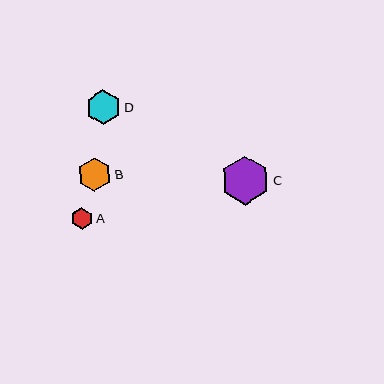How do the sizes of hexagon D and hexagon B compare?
Hexagon D and hexagon B are approximately the same size.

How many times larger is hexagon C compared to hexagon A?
Hexagon C is approximately 2.3 times the size of hexagon A.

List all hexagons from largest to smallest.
From largest to smallest: C, D, B, A.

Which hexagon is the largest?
Hexagon C is the largest with a size of approximately 49 pixels.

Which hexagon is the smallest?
Hexagon A is the smallest with a size of approximately 21 pixels.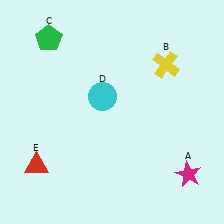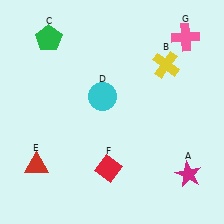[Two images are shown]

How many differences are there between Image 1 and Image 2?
There are 2 differences between the two images.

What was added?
A red diamond (F), a pink cross (G) were added in Image 2.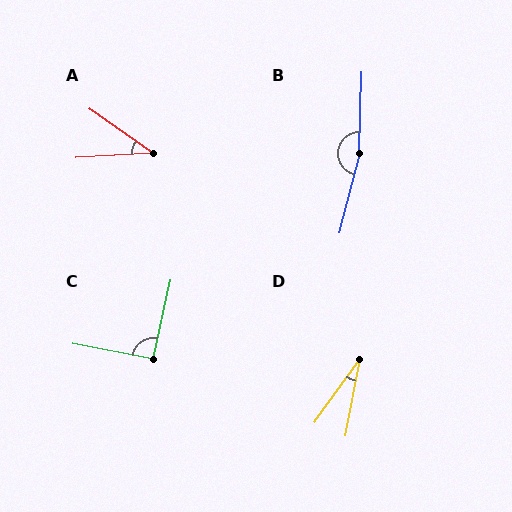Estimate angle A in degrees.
Approximately 38 degrees.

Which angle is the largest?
B, at approximately 167 degrees.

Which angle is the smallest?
D, at approximately 25 degrees.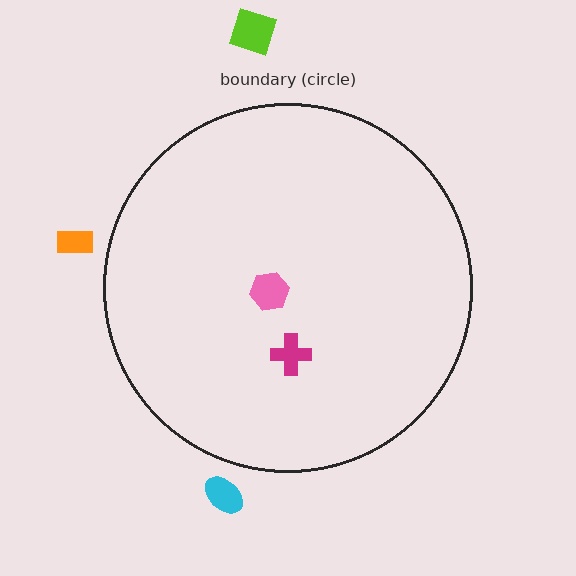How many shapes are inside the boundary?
2 inside, 3 outside.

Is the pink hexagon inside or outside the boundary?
Inside.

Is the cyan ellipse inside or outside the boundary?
Outside.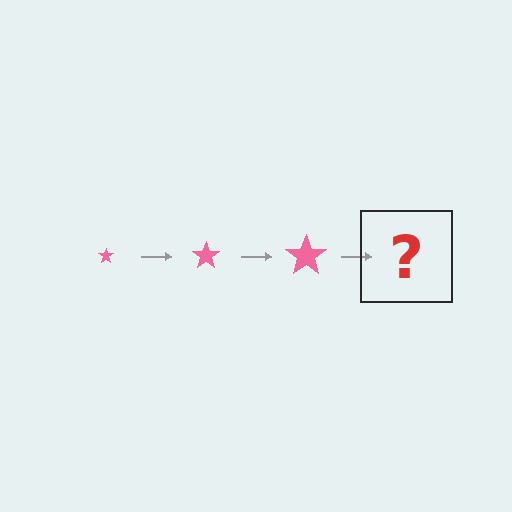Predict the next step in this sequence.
The next step is a pink star, larger than the previous one.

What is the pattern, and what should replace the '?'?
The pattern is that the star gets progressively larger each step. The '?' should be a pink star, larger than the previous one.